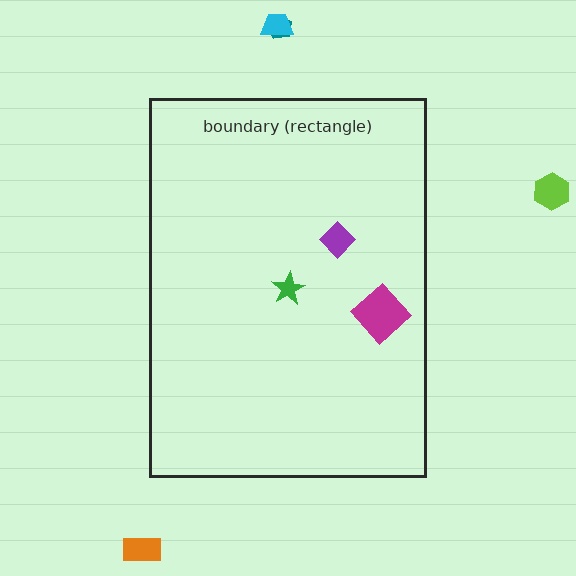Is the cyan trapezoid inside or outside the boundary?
Outside.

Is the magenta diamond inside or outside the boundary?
Inside.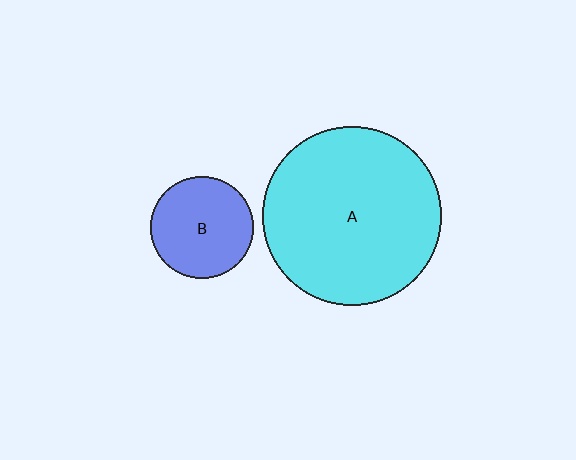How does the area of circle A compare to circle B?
Approximately 3.0 times.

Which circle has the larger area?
Circle A (cyan).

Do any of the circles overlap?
No, none of the circles overlap.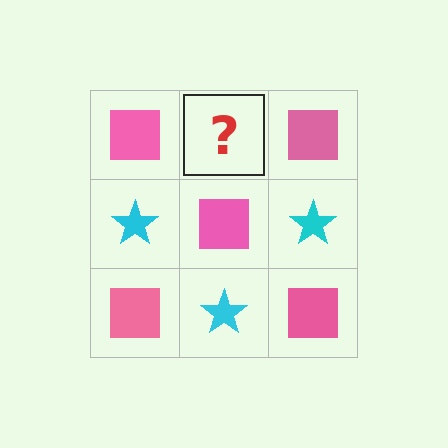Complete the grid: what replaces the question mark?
The question mark should be replaced with a cyan star.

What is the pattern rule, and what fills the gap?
The rule is that it alternates pink square and cyan star in a checkerboard pattern. The gap should be filled with a cyan star.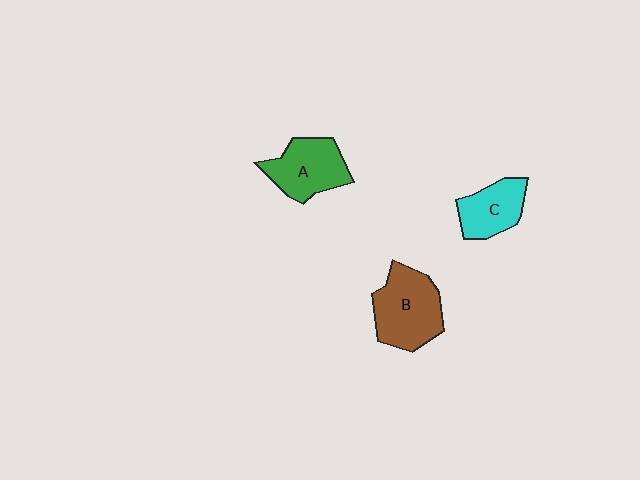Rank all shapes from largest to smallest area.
From largest to smallest: B (brown), A (green), C (cyan).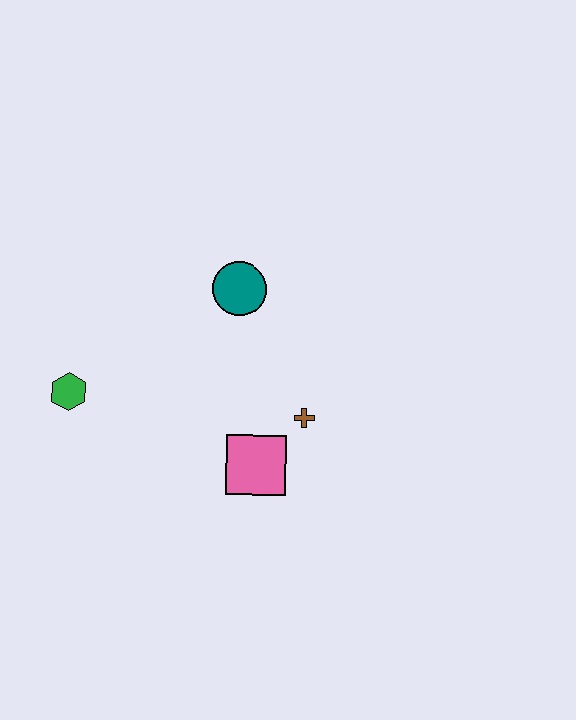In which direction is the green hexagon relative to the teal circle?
The green hexagon is to the left of the teal circle.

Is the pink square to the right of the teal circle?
Yes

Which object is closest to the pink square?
The brown cross is closest to the pink square.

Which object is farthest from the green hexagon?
The brown cross is farthest from the green hexagon.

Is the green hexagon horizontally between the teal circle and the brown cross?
No